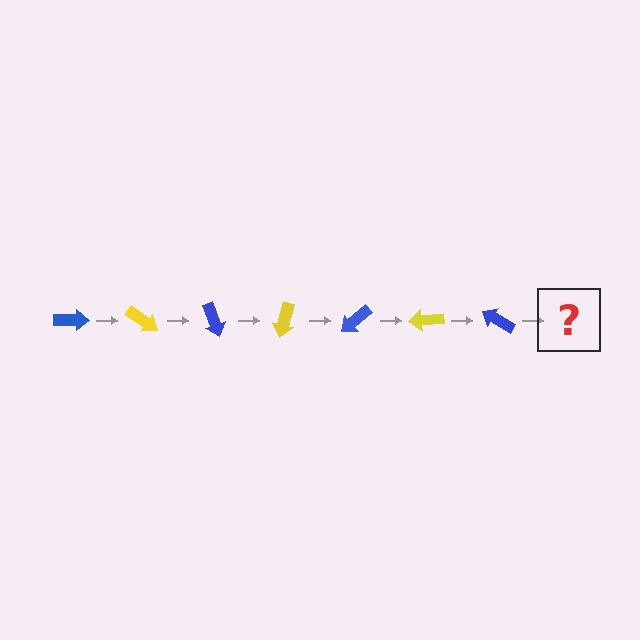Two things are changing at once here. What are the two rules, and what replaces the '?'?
The two rules are that it rotates 35 degrees each step and the color cycles through blue and yellow. The '?' should be a yellow arrow, rotated 245 degrees from the start.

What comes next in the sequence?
The next element should be a yellow arrow, rotated 245 degrees from the start.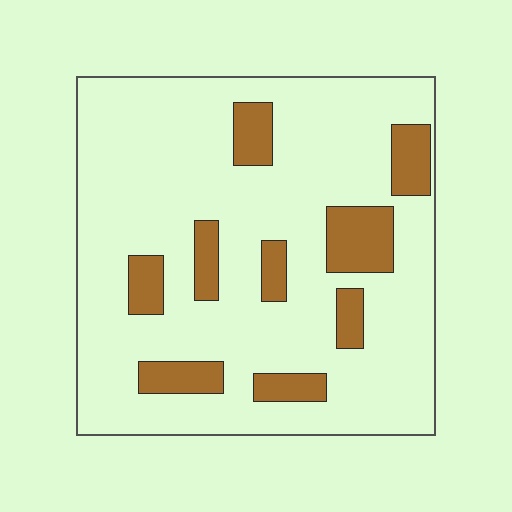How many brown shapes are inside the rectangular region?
9.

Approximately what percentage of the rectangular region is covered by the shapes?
Approximately 15%.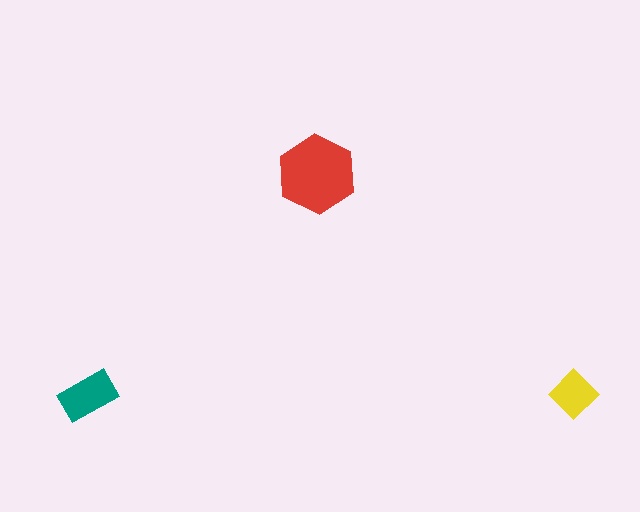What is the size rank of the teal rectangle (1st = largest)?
2nd.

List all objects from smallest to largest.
The yellow diamond, the teal rectangle, the red hexagon.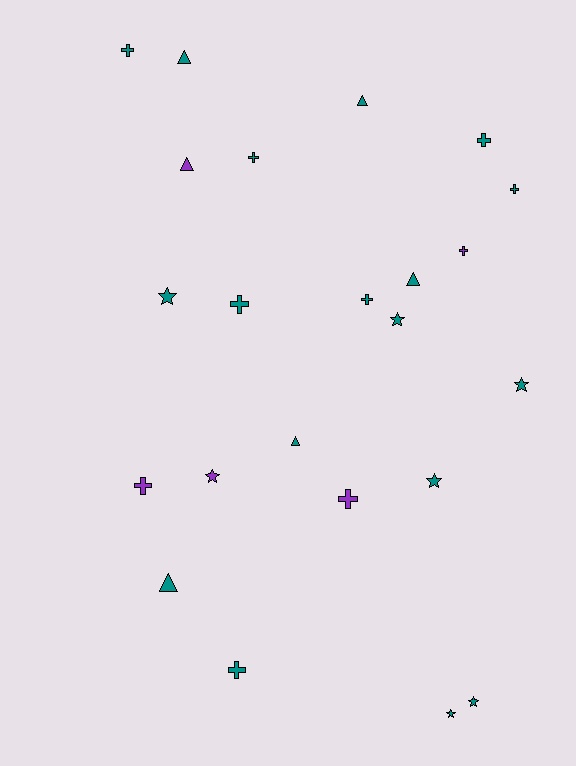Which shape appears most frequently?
Cross, with 10 objects.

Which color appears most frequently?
Teal, with 18 objects.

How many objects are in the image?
There are 23 objects.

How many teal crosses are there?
There are 7 teal crosses.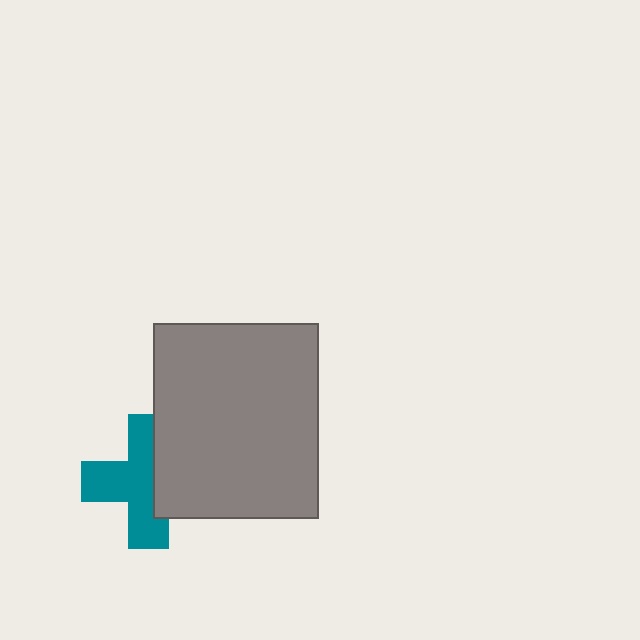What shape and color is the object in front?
The object in front is a gray rectangle.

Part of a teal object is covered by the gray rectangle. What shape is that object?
It is a cross.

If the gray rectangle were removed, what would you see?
You would see the complete teal cross.